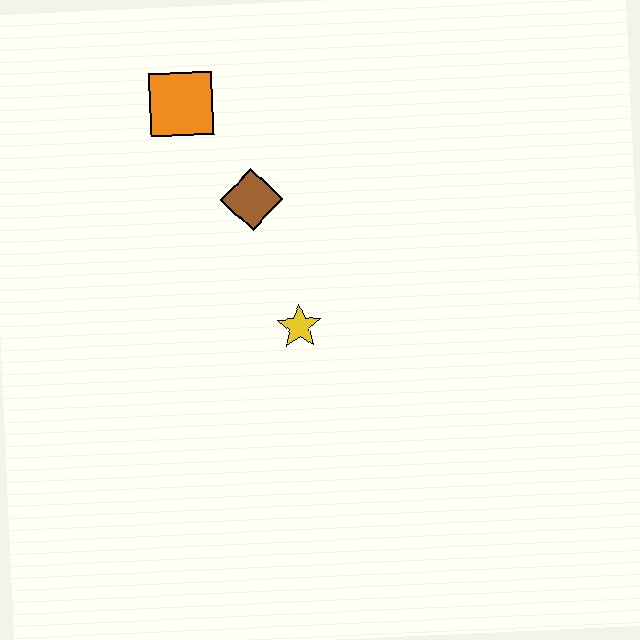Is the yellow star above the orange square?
No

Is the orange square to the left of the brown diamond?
Yes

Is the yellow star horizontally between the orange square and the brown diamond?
No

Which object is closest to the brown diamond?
The orange square is closest to the brown diamond.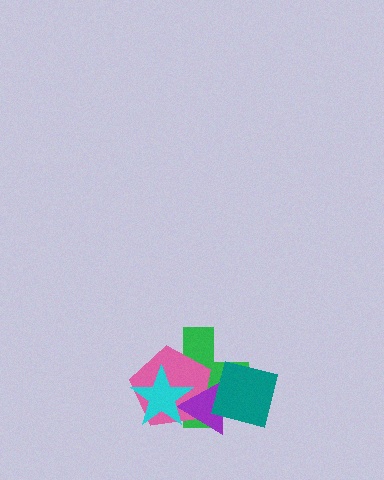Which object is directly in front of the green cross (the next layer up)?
The pink pentagon is directly in front of the green cross.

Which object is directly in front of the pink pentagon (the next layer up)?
The purple triangle is directly in front of the pink pentagon.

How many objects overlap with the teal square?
2 objects overlap with the teal square.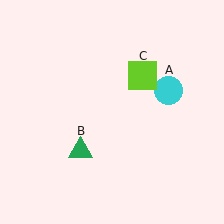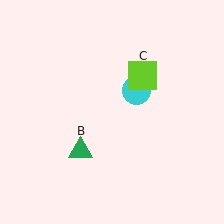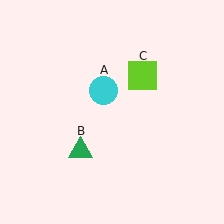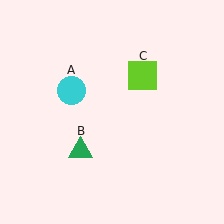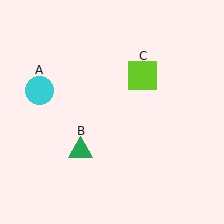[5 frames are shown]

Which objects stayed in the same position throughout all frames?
Green triangle (object B) and lime square (object C) remained stationary.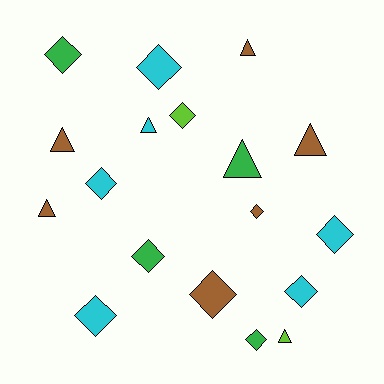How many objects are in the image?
There are 18 objects.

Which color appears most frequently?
Brown, with 6 objects.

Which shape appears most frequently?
Diamond, with 11 objects.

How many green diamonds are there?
There are 3 green diamonds.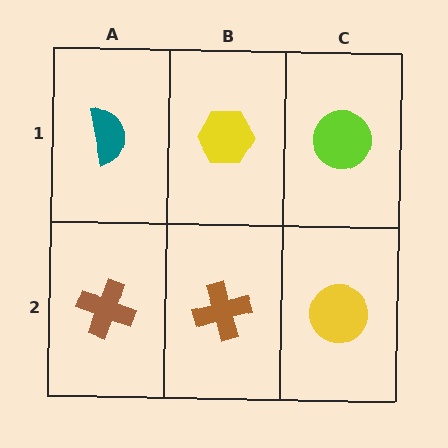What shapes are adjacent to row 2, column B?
A yellow hexagon (row 1, column B), a brown cross (row 2, column A), a yellow circle (row 2, column C).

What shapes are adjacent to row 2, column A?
A teal semicircle (row 1, column A), a brown cross (row 2, column B).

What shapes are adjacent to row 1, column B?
A brown cross (row 2, column B), a teal semicircle (row 1, column A), a lime circle (row 1, column C).